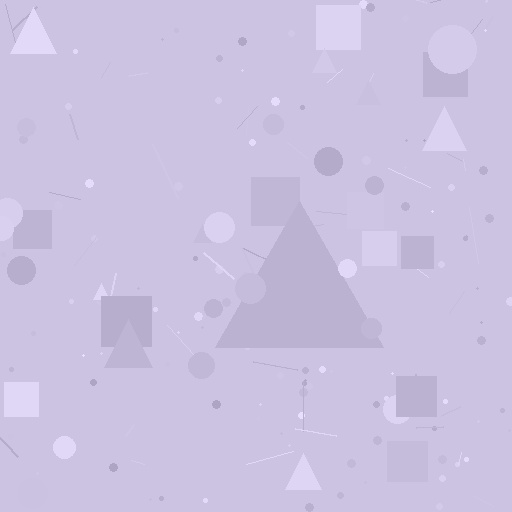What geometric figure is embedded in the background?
A triangle is embedded in the background.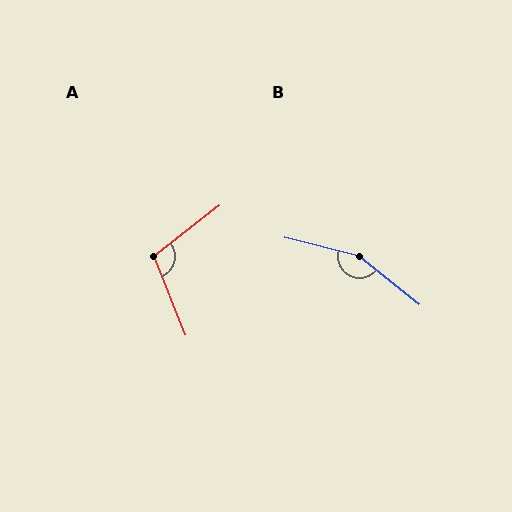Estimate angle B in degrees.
Approximately 155 degrees.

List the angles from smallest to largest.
A (106°), B (155°).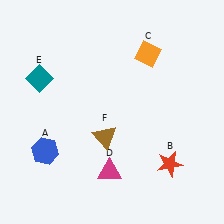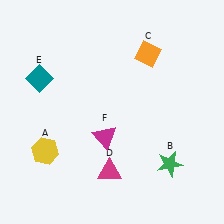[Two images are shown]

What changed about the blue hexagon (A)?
In Image 1, A is blue. In Image 2, it changed to yellow.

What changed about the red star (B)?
In Image 1, B is red. In Image 2, it changed to green.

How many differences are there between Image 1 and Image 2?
There are 3 differences between the two images.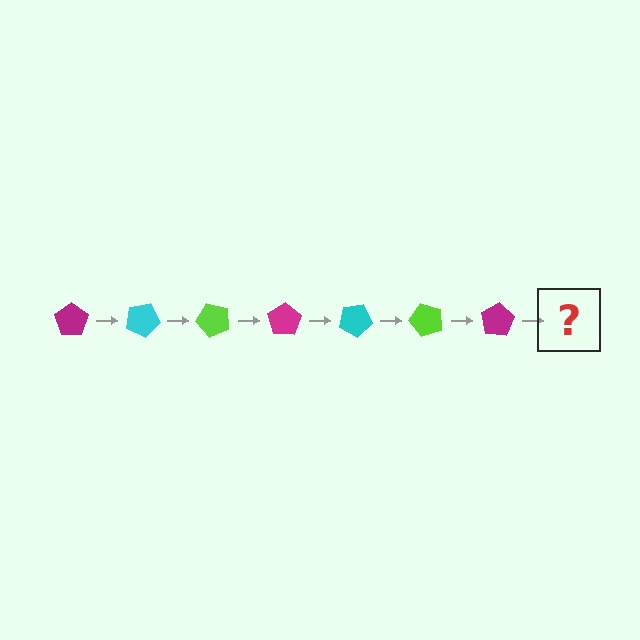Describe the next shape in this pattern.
It should be a cyan pentagon, rotated 175 degrees from the start.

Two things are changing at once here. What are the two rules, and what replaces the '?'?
The two rules are that it rotates 25 degrees each step and the color cycles through magenta, cyan, and lime. The '?' should be a cyan pentagon, rotated 175 degrees from the start.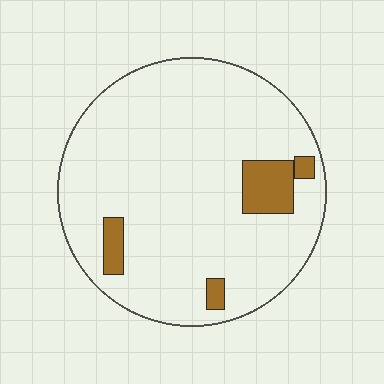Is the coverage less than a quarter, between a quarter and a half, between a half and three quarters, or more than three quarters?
Less than a quarter.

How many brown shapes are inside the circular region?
4.